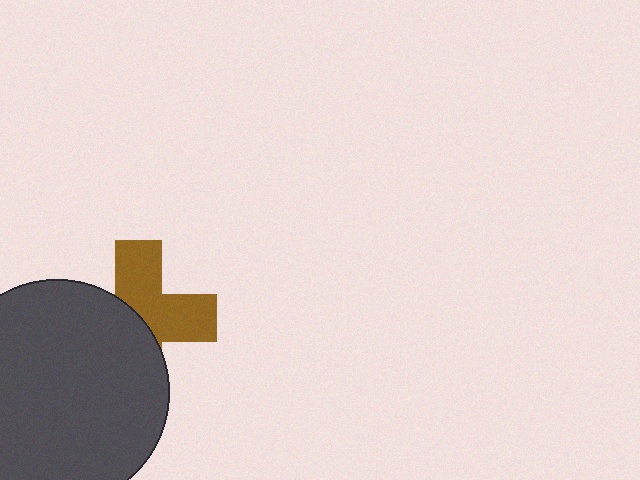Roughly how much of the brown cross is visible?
About half of it is visible (roughly 50%).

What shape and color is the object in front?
The object in front is a dark gray circle.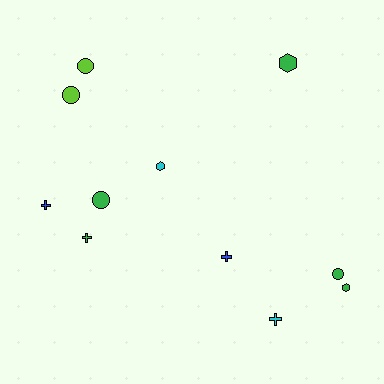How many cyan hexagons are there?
There is 1 cyan hexagon.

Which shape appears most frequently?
Cross, with 4 objects.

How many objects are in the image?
There are 11 objects.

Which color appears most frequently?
Green, with 5 objects.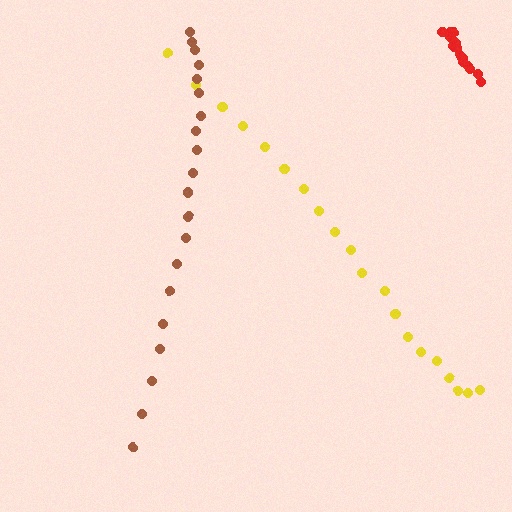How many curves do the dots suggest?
There are 3 distinct paths.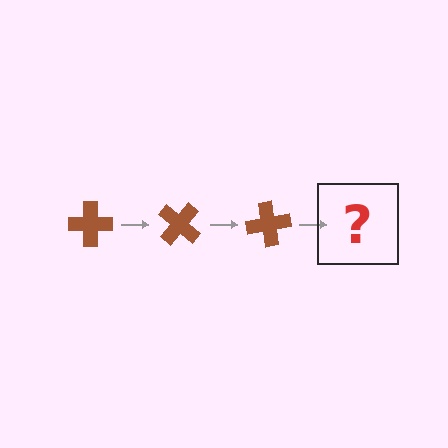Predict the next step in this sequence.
The next step is a brown cross rotated 120 degrees.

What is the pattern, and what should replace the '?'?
The pattern is that the cross rotates 40 degrees each step. The '?' should be a brown cross rotated 120 degrees.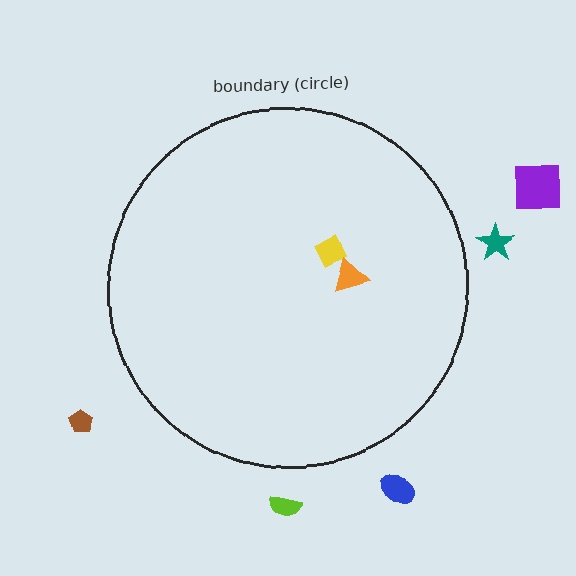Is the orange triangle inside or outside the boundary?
Inside.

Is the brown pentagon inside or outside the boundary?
Outside.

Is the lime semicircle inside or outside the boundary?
Outside.